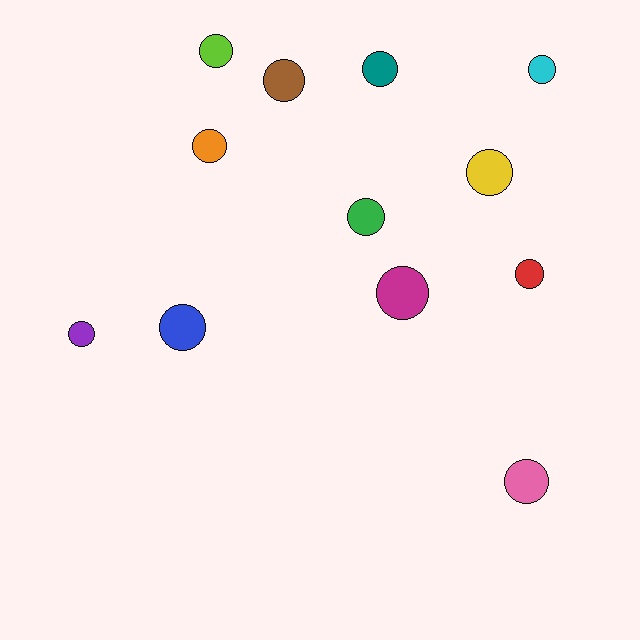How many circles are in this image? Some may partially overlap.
There are 12 circles.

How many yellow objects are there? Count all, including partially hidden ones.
There is 1 yellow object.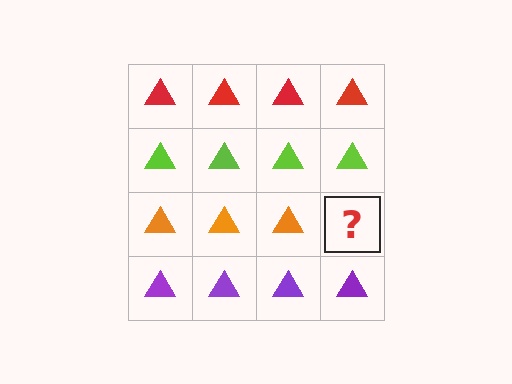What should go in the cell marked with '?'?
The missing cell should contain an orange triangle.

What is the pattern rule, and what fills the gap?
The rule is that each row has a consistent color. The gap should be filled with an orange triangle.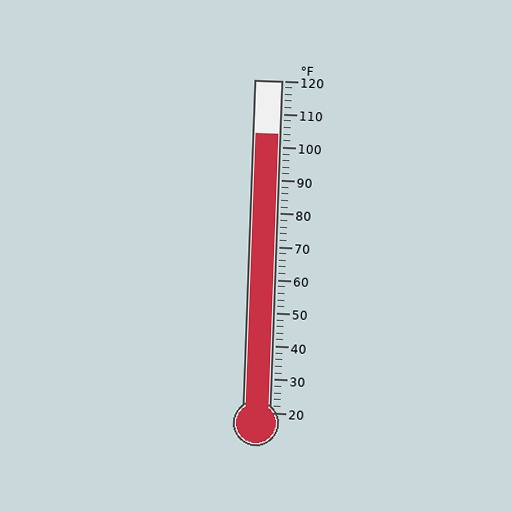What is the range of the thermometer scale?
The thermometer scale ranges from 20°F to 120°F.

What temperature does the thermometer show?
The thermometer shows approximately 104°F.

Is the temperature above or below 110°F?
The temperature is below 110°F.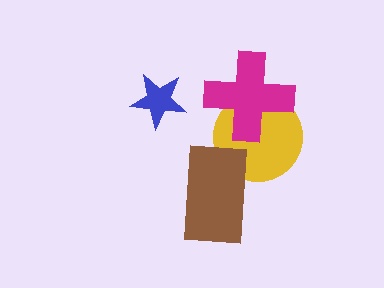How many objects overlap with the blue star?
0 objects overlap with the blue star.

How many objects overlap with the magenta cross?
1 object overlaps with the magenta cross.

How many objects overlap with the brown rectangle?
1 object overlaps with the brown rectangle.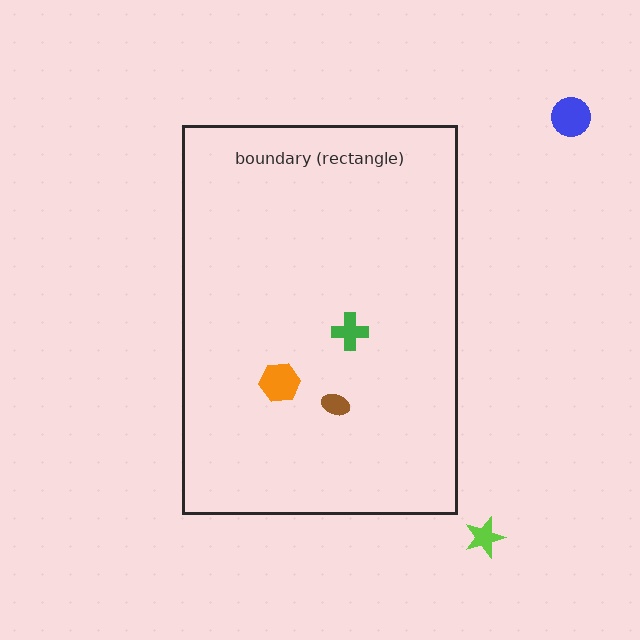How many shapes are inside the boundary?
3 inside, 2 outside.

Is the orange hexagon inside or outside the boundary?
Inside.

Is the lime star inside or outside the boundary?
Outside.